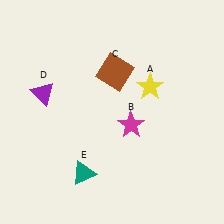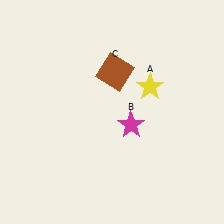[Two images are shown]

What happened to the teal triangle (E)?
The teal triangle (E) was removed in Image 2. It was in the bottom-left area of Image 1.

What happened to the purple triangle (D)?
The purple triangle (D) was removed in Image 2. It was in the top-left area of Image 1.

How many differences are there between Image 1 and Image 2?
There are 2 differences between the two images.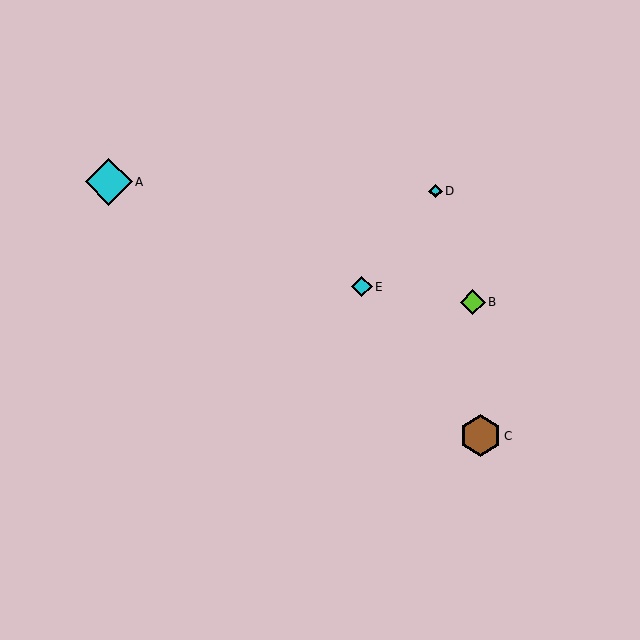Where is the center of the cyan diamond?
The center of the cyan diamond is at (362, 287).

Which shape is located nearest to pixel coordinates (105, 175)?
The cyan diamond (labeled A) at (109, 182) is nearest to that location.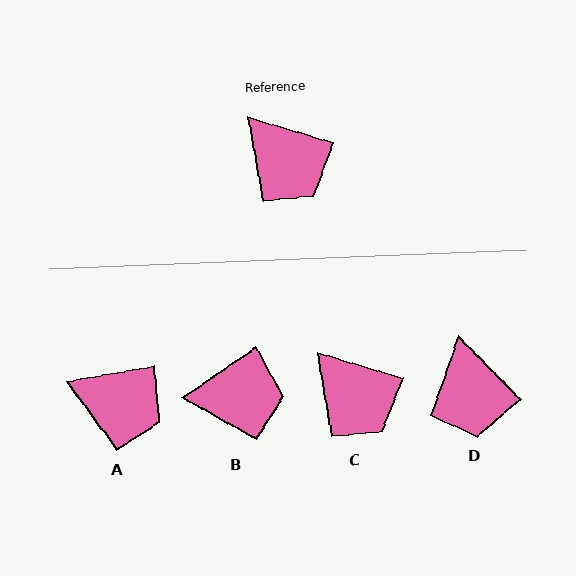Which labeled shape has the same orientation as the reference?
C.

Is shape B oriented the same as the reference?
No, it is off by about 51 degrees.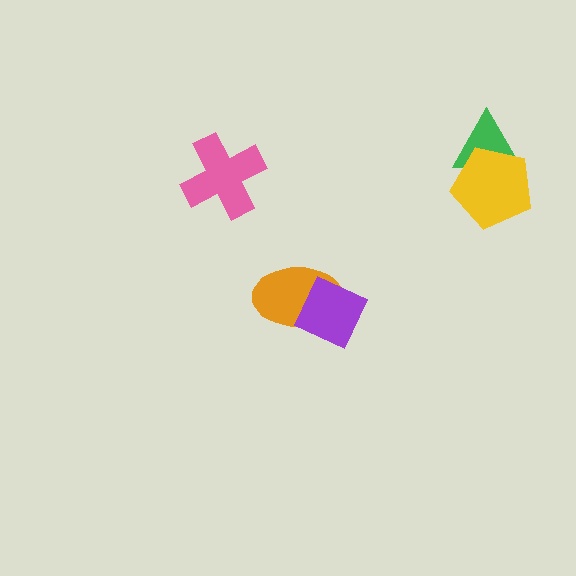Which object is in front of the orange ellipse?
The purple diamond is in front of the orange ellipse.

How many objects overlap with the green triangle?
1 object overlaps with the green triangle.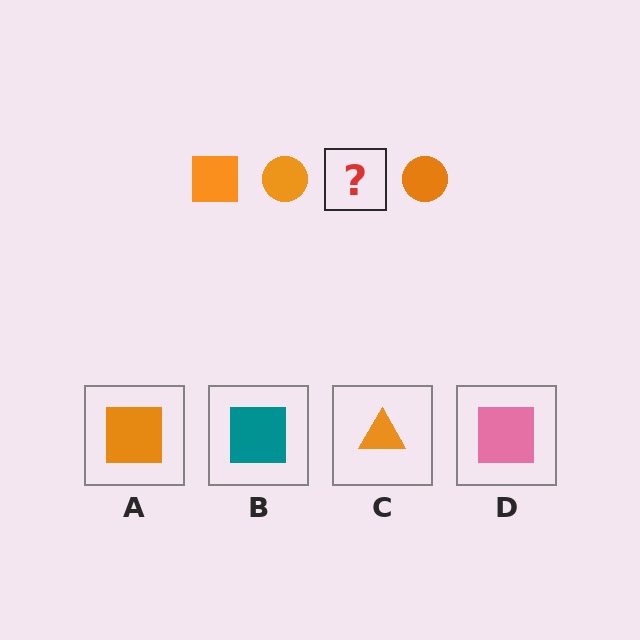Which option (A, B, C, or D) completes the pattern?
A.